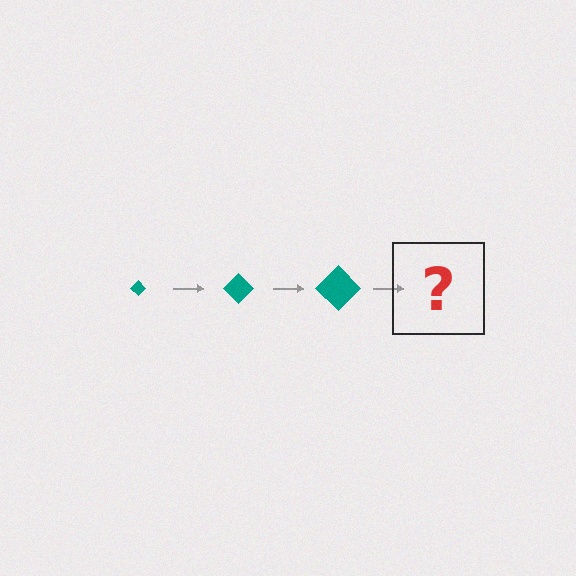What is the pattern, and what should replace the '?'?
The pattern is that the diamond gets progressively larger each step. The '?' should be a teal diamond, larger than the previous one.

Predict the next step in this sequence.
The next step is a teal diamond, larger than the previous one.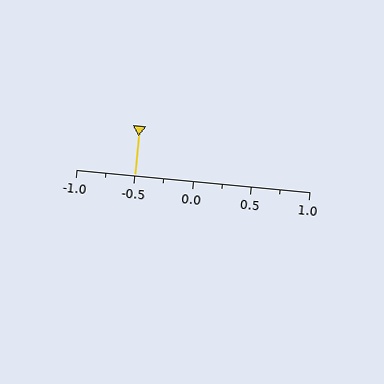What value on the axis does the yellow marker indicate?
The marker indicates approximately -0.5.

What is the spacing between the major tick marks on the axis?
The major ticks are spaced 0.5 apart.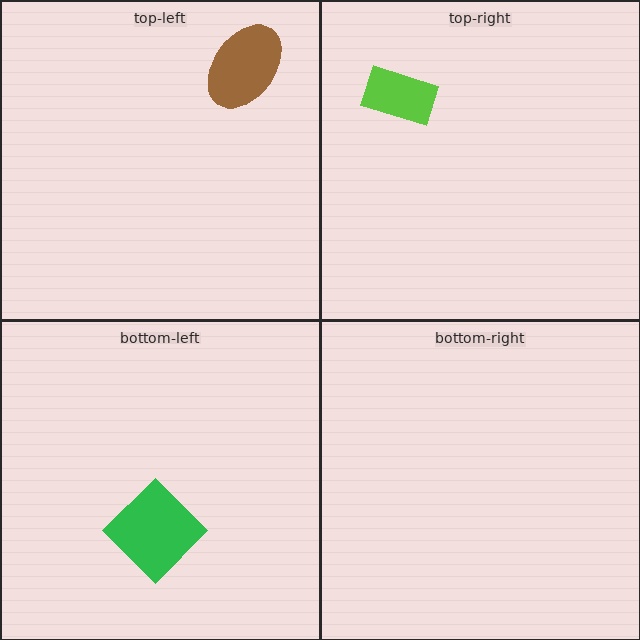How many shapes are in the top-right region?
1.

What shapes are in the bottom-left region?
The green diamond.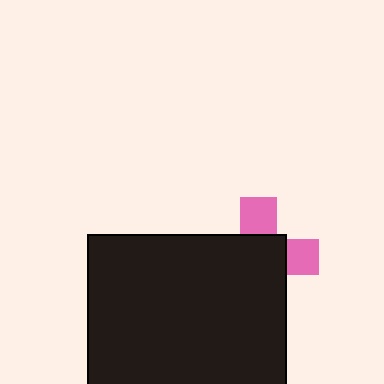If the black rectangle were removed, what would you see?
You would see the complete pink cross.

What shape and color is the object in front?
The object in front is a black rectangle.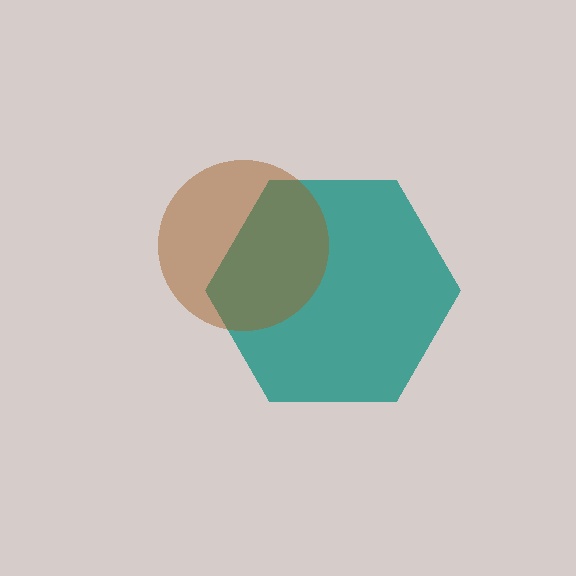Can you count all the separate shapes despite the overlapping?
Yes, there are 2 separate shapes.